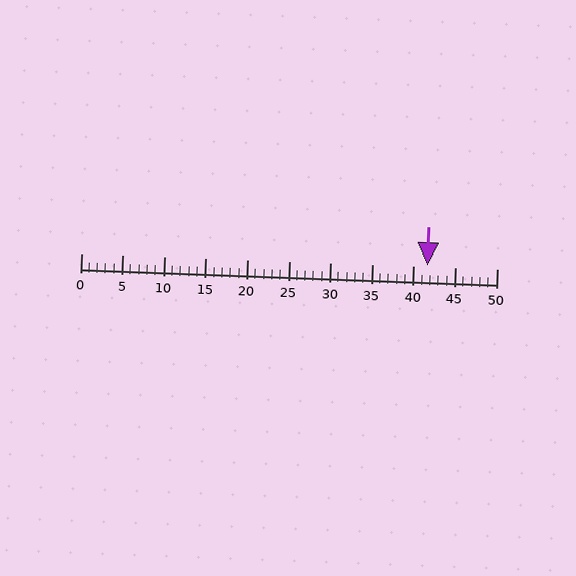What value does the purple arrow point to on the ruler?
The purple arrow points to approximately 42.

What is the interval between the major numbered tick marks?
The major tick marks are spaced 5 units apart.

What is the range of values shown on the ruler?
The ruler shows values from 0 to 50.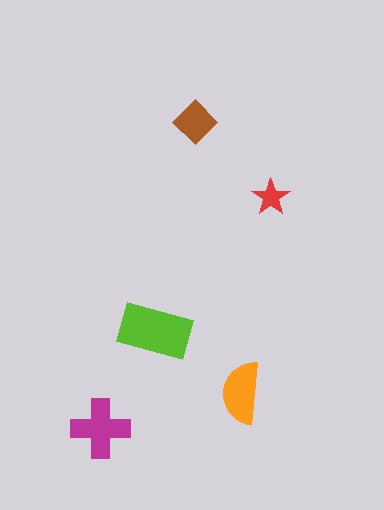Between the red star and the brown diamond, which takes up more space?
The brown diamond.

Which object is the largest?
The lime rectangle.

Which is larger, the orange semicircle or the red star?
The orange semicircle.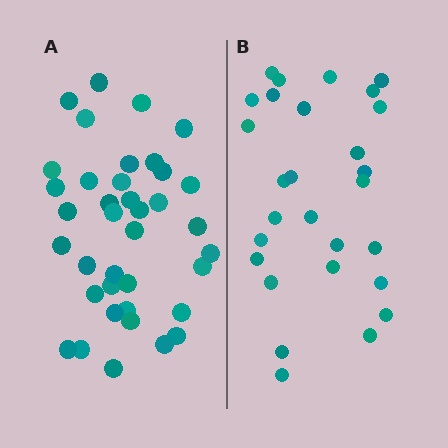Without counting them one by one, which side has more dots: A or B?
Region A (the left region) has more dots.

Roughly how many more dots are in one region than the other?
Region A has roughly 10 or so more dots than region B.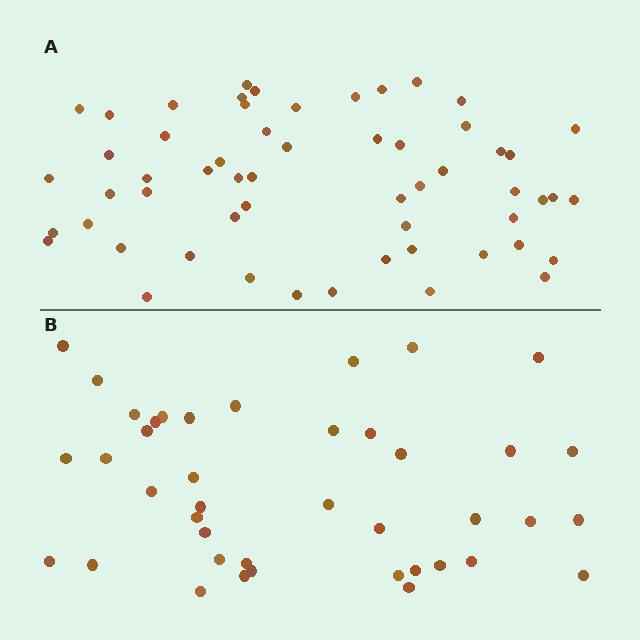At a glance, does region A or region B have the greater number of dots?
Region A (the top region) has more dots.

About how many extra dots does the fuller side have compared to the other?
Region A has approximately 15 more dots than region B.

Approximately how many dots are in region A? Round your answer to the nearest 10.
About 60 dots. (The exact count is 57, which rounds to 60.)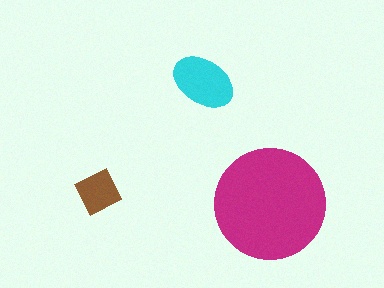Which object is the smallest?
The brown square.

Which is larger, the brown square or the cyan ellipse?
The cyan ellipse.